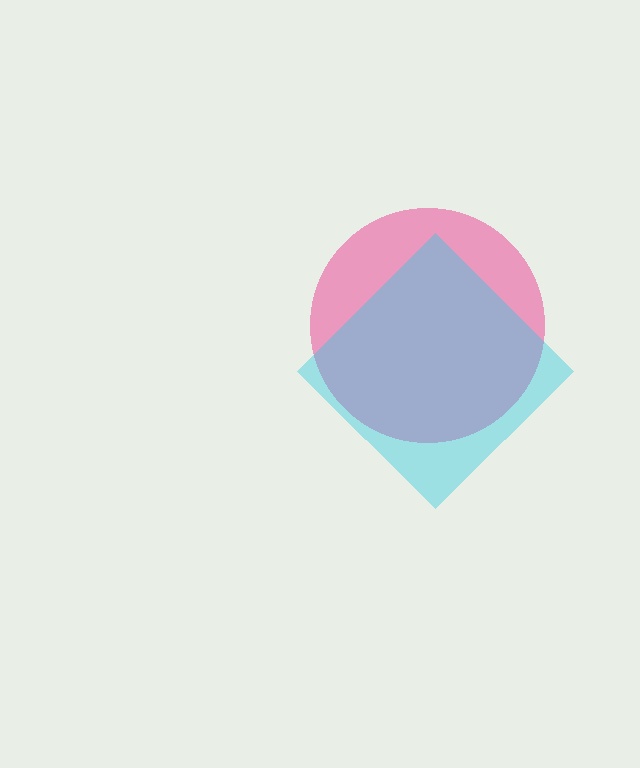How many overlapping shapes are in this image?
There are 2 overlapping shapes in the image.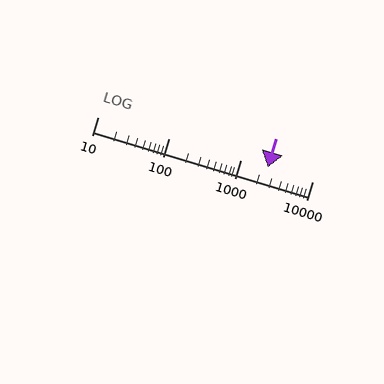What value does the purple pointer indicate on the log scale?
The pointer indicates approximately 2400.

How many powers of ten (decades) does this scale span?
The scale spans 3 decades, from 10 to 10000.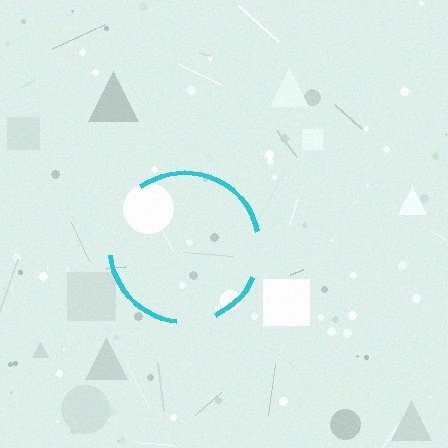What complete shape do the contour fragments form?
The contour fragments form a circle.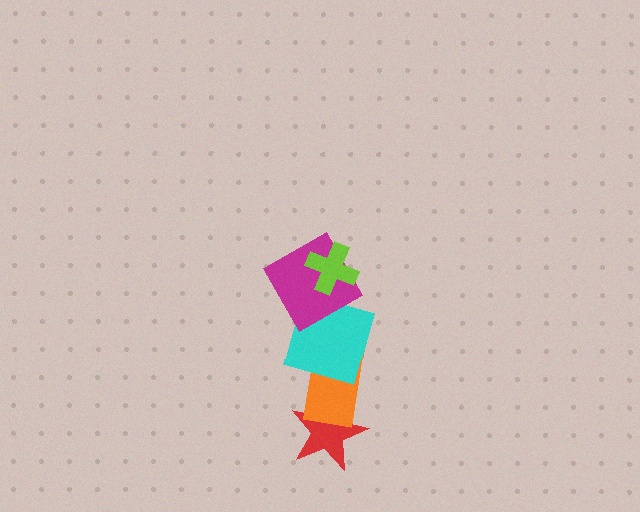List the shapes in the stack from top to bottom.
From top to bottom: the lime cross, the magenta square, the cyan square, the orange rectangle, the red star.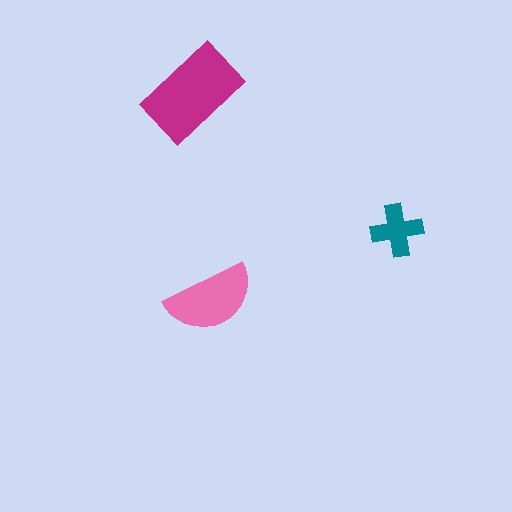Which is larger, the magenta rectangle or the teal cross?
The magenta rectangle.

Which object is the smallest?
The teal cross.